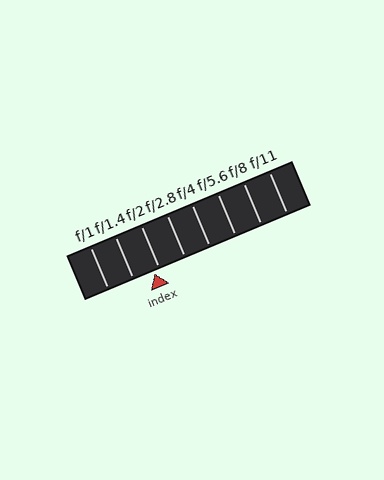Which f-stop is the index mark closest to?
The index mark is closest to f/2.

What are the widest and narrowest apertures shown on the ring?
The widest aperture shown is f/1 and the narrowest is f/11.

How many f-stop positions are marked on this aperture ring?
There are 8 f-stop positions marked.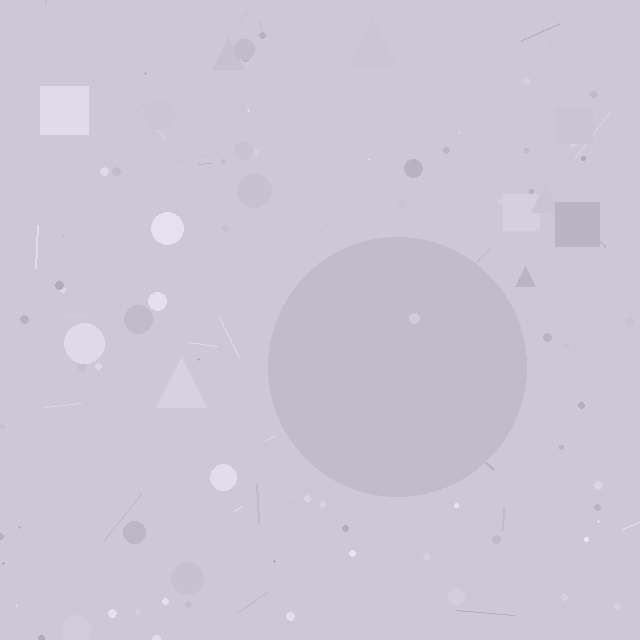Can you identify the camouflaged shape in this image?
The camouflaged shape is a circle.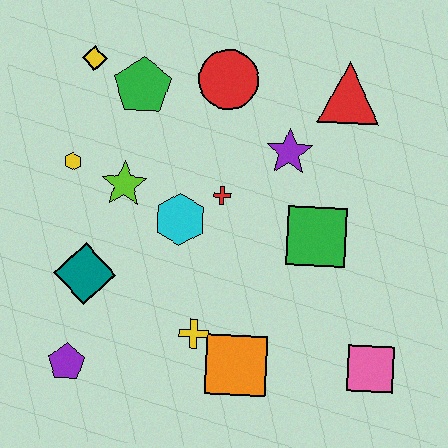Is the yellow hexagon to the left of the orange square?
Yes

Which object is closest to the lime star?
The yellow hexagon is closest to the lime star.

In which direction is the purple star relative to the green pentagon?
The purple star is to the right of the green pentagon.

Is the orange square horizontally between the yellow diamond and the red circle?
No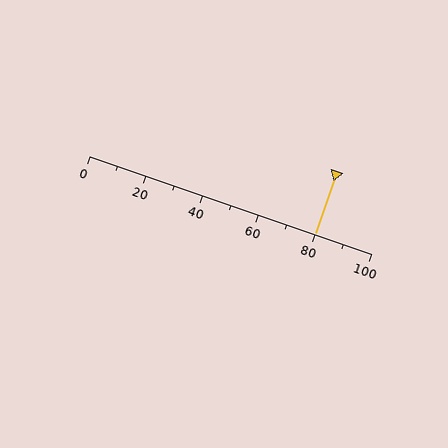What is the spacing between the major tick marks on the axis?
The major ticks are spaced 20 apart.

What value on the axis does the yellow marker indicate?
The marker indicates approximately 80.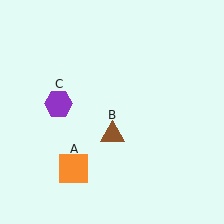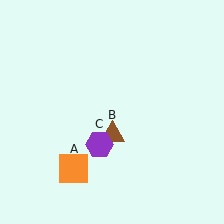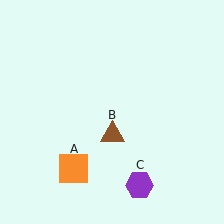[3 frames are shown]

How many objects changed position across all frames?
1 object changed position: purple hexagon (object C).